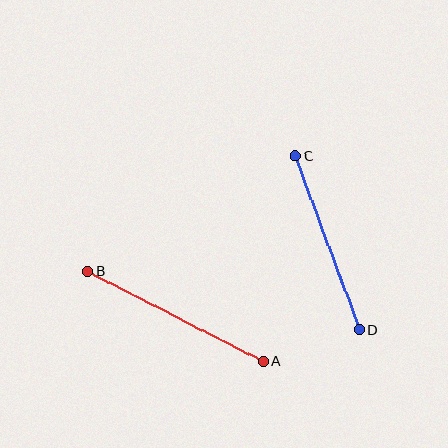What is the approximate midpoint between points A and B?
The midpoint is at approximately (176, 316) pixels.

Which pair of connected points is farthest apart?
Points A and B are farthest apart.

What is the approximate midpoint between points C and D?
The midpoint is at approximately (327, 243) pixels.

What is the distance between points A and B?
The distance is approximately 197 pixels.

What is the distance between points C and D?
The distance is approximately 185 pixels.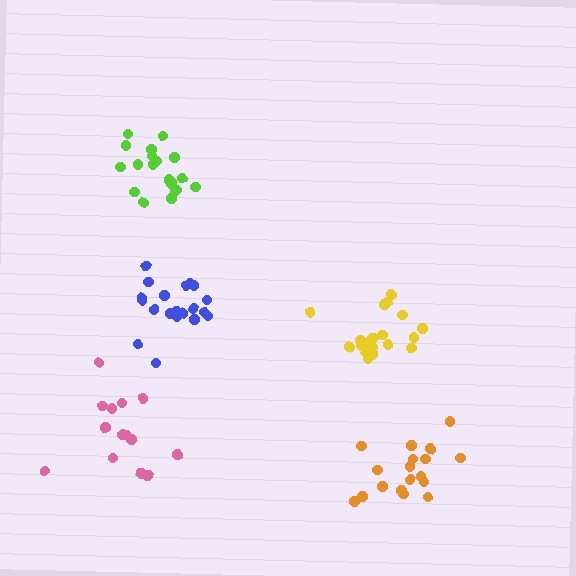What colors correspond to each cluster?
The clusters are colored: pink, yellow, blue, lime, orange.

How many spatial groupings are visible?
There are 5 spatial groupings.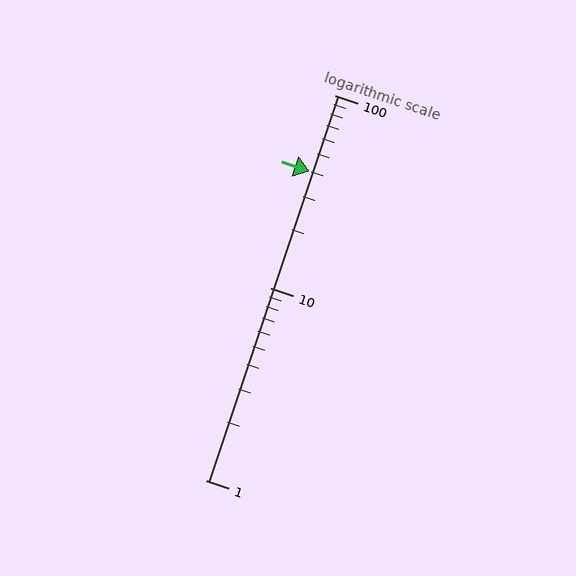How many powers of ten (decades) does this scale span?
The scale spans 2 decades, from 1 to 100.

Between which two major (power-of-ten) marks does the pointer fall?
The pointer is between 10 and 100.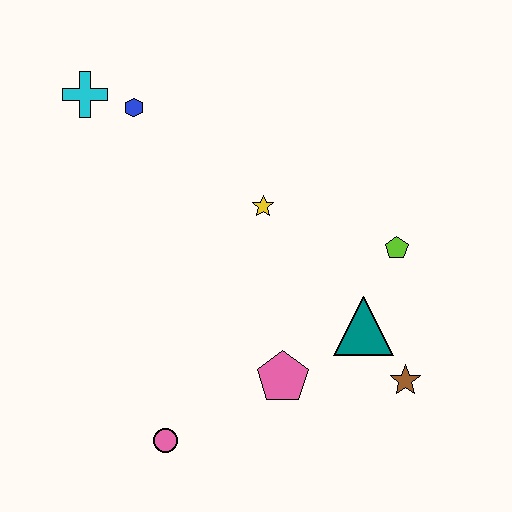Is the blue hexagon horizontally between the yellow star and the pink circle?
No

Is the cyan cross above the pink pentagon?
Yes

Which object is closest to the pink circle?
The pink pentagon is closest to the pink circle.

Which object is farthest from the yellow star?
The pink circle is farthest from the yellow star.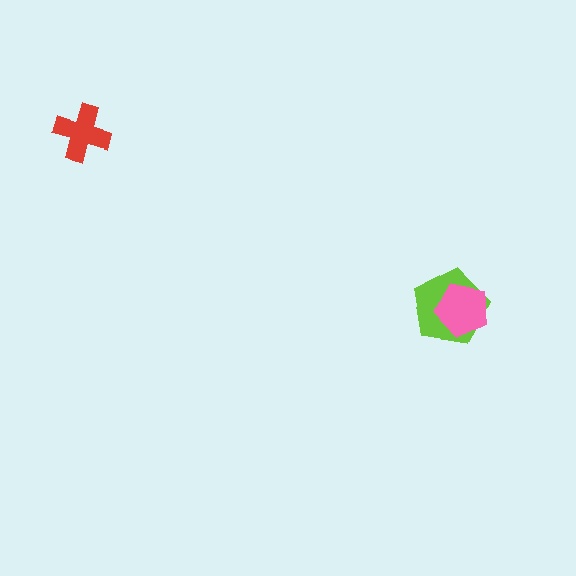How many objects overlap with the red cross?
0 objects overlap with the red cross.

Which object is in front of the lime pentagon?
The pink pentagon is in front of the lime pentagon.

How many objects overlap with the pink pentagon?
1 object overlaps with the pink pentagon.